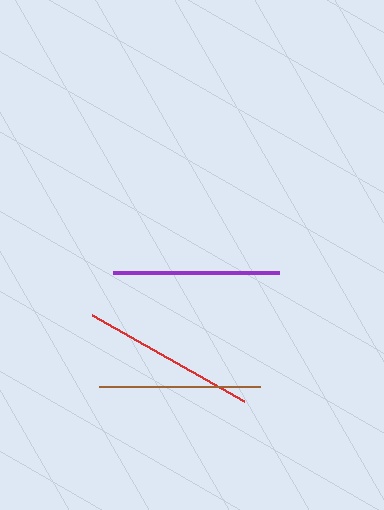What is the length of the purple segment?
The purple segment is approximately 166 pixels long.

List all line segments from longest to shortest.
From longest to shortest: red, purple, brown.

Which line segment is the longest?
The red line is the longest at approximately 174 pixels.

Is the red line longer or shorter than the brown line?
The red line is longer than the brown line.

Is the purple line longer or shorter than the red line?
The red line is longer than the purple line.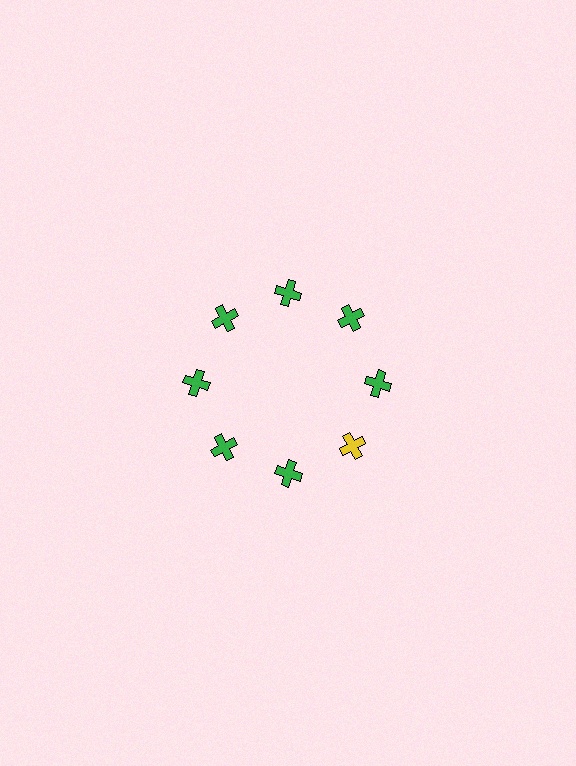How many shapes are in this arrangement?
There are 8 shapes arranged in a ring pattern.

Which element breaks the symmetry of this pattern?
The yellow cross at roughly the 4 o'clock position breaks the symmetry. All other shapes are green crosses.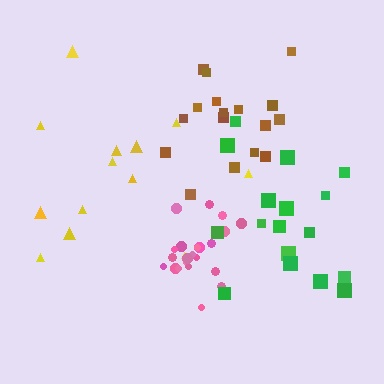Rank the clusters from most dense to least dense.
pink, brown, green, yellow.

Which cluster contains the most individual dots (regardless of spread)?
Pink (23).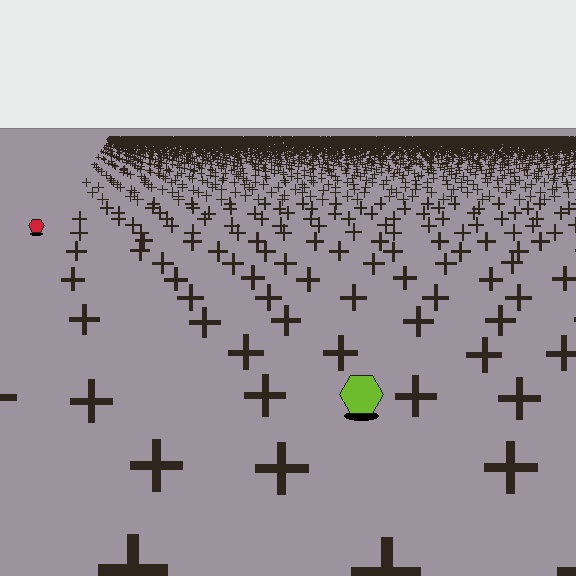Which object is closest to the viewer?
The lime hexagon is closest. The texture marks near it are larger and more spread out.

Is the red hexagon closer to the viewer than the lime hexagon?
No. The lime hexagon is closer — you can tell from the texture gradient: the ground texture is coarser near it.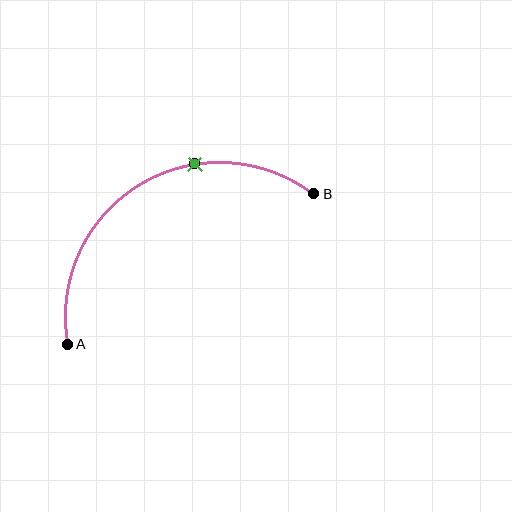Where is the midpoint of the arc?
The arc midpoint is the point on the curve farthest from the straight line joining A and B. It sits above that line.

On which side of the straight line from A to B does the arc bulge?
The arc bulges above the straight line connecting A and B.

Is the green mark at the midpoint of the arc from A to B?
No. The green mark lies on the arc but is closer to endpoint B. The arc midpoint would be at the point on the curve equidistant along the arc from both A and B.